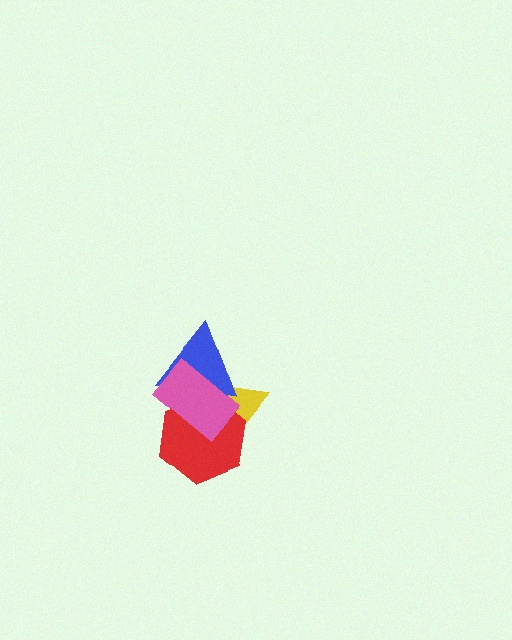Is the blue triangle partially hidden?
Yes, it is partially covered by another shape.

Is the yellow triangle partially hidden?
Yes, it is partially covered by another shape.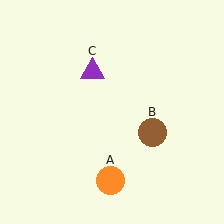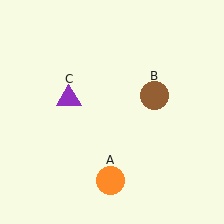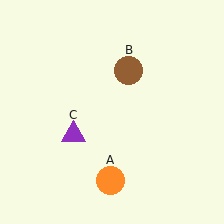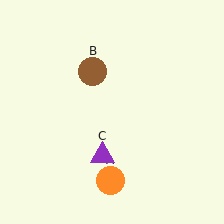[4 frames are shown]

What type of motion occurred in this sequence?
The brown circle (object B), purple triangle (object C) rotated counterclockwise around the center of the scene.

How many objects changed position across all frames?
2 objects changed position: brown circle (object B), purple triangle (object C).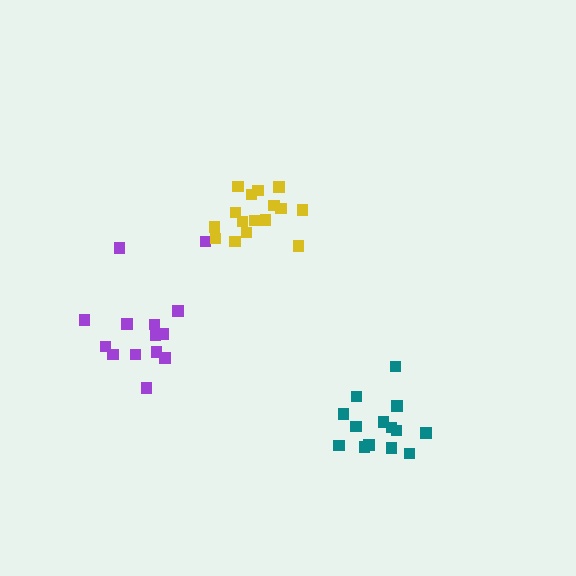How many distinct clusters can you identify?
There are 3 distinct clusters.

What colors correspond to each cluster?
The clusters are colored: purple, yellow, teal.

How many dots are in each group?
Group 1: 14 dots, Group 2: 16 dots, Group 3: 14 dots (44 total).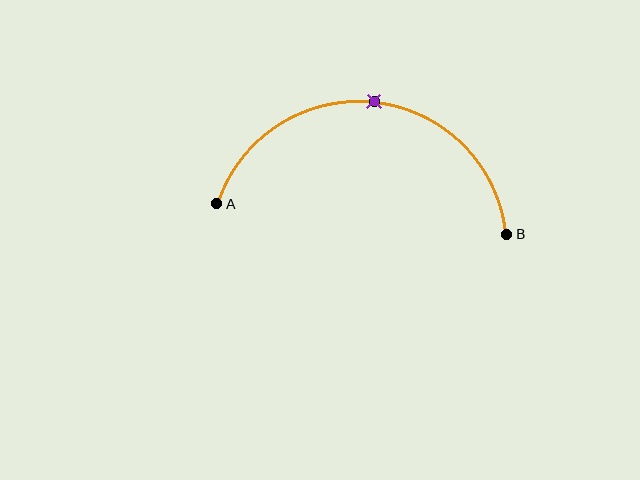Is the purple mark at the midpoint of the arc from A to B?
Yes. The purple mark lies on the arc at equal arc-length from both A and B — it is the arc midpoint.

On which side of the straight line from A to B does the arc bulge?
The arc bulges above the straight line connecting A and B.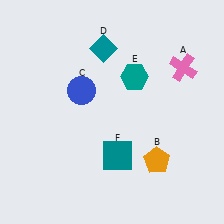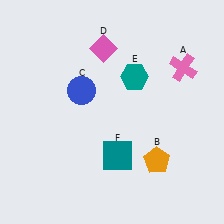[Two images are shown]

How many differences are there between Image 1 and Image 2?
There is 1 difference between the two images.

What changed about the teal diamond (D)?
In Image 1, D is teal. In Image 2, it changed to pink.